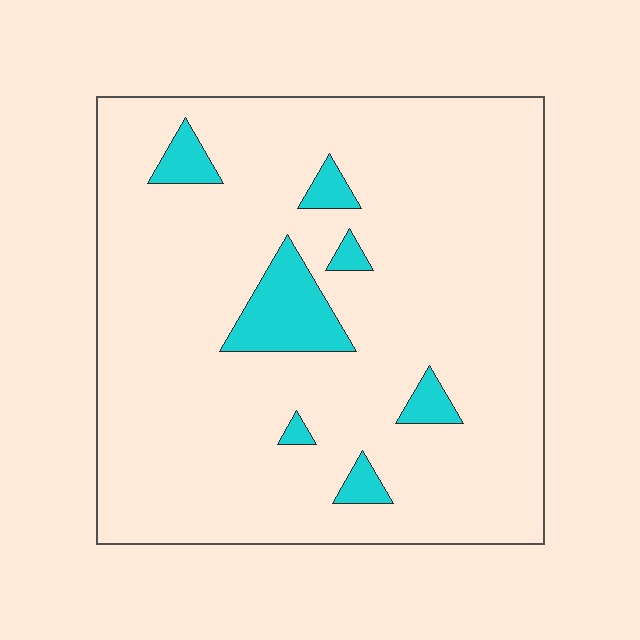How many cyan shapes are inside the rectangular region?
7.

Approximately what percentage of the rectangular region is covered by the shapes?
Approximately 10%.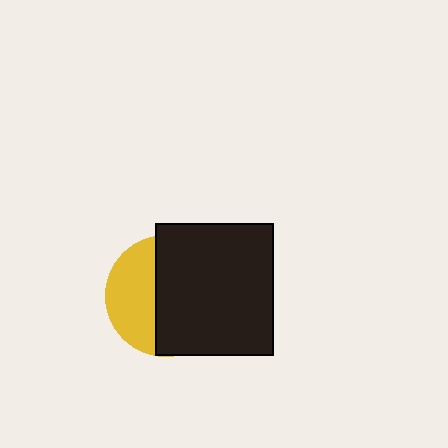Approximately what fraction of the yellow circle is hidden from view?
Roughly 61% of the yellow circle is hidden behind the black rectangle.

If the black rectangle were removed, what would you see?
You would see the complete yellow circle.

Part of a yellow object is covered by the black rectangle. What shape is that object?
It is a circle.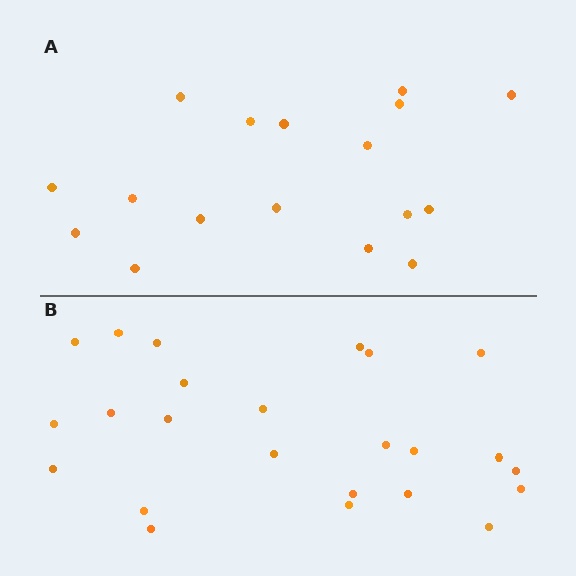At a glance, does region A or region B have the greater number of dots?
Region B (the bottom region) has more dots.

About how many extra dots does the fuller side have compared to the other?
Region B has roughly 8 or so more dots than region A.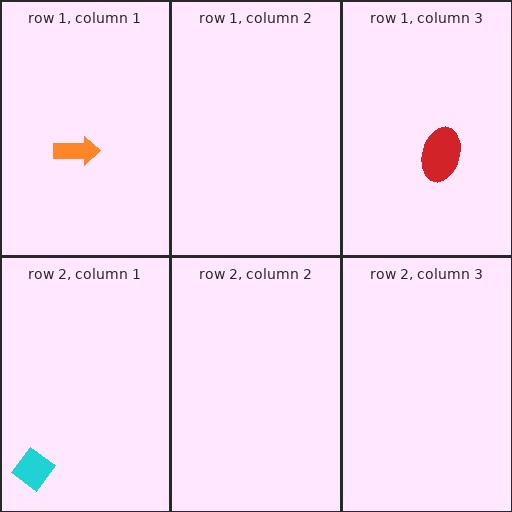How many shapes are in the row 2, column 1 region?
1.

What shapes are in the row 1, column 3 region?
The red ellipse.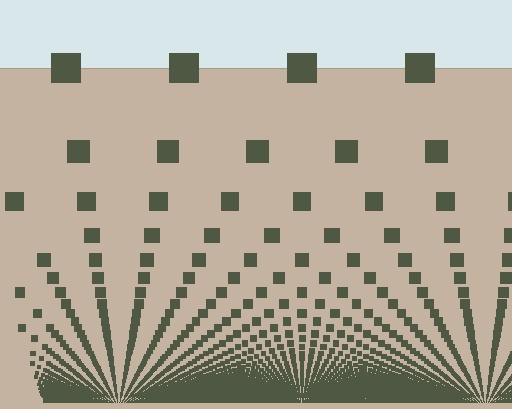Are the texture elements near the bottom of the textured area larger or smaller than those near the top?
Smaller. The gradient is inverted — elements near the bottom are smaller and denser.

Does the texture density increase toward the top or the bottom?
Density increases toward the bottom.